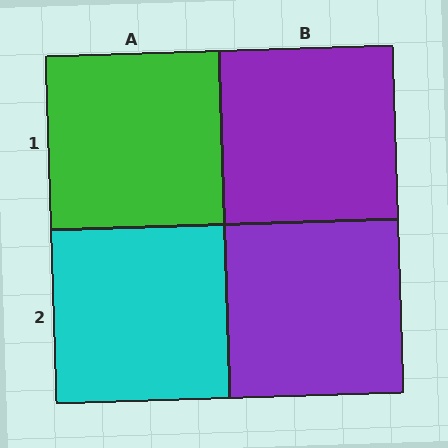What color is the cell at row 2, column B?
Purple.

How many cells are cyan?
1 cell is cyan.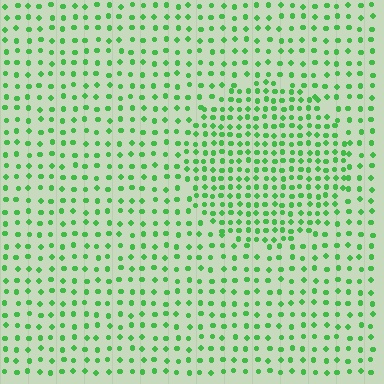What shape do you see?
I see a circle.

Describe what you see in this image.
The image contains small green elements arranged at two different densities. A circle-shaped region is visible where the elements are more densely packed than the surrounding area.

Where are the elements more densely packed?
The elements are more densely packed inside the circle boundary.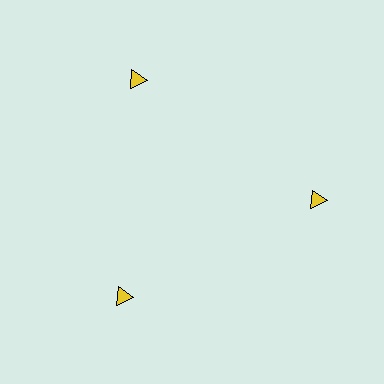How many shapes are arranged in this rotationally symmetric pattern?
There are 3 shapes, arranged in 3 groups of 1.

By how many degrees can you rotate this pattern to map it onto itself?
The pattern maps onto itself every 120 degrees of rotation.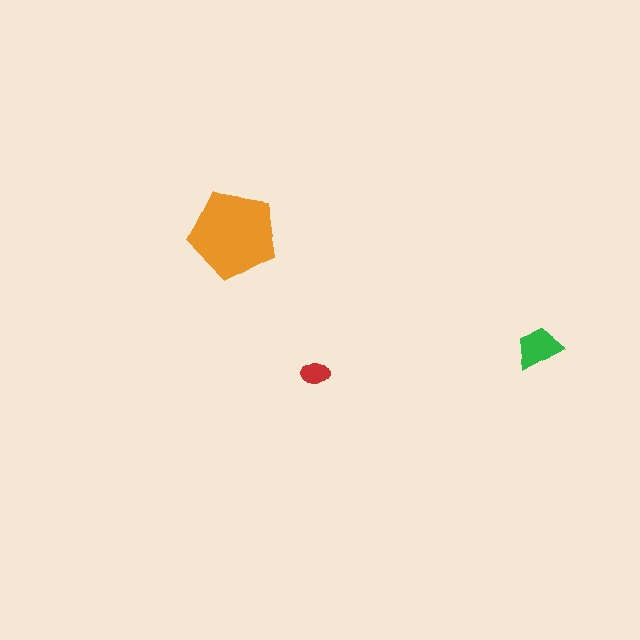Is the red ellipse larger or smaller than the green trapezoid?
Smaller.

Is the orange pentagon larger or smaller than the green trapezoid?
Larger.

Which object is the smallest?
The red ellipse.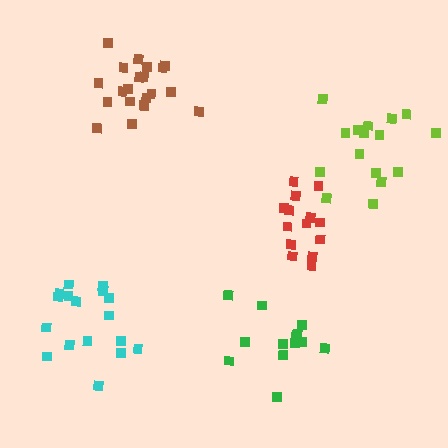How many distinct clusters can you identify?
There are 5 distinct clusters.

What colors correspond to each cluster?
The clusters are colored: cyan, red, brown, lime, green.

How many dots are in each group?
Group 1: 17 dots, Group 2: 14 dots, Group 3: 20 dots, Group 4: 16 dots, Group 5: 14 dots (81 total).